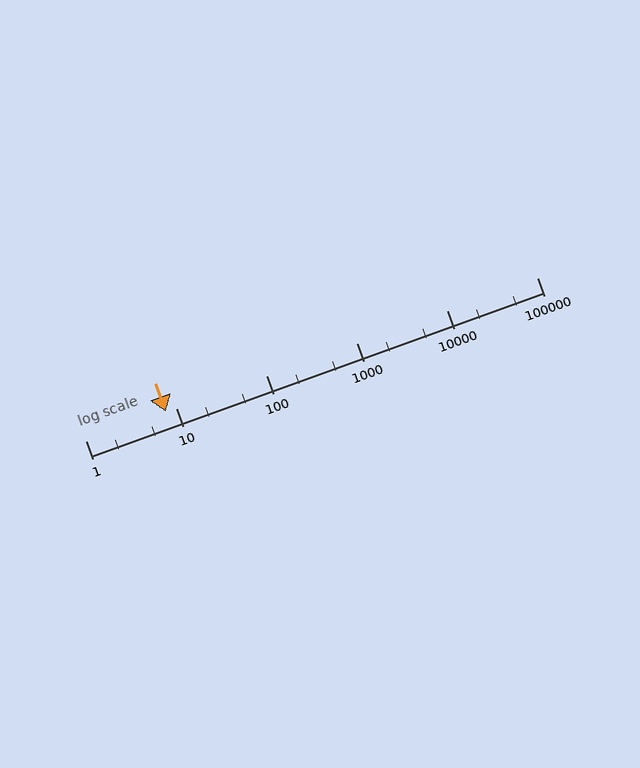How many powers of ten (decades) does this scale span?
The scale spans 5 decades, from 1 to 100000.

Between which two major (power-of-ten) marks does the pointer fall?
The pointer is between 1 and 10.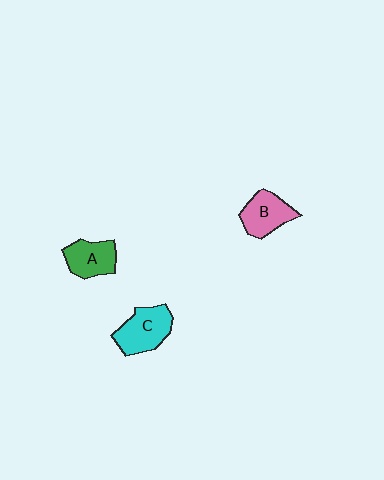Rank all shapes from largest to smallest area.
From largest to smallest: C (cyan), B (pink), A (green).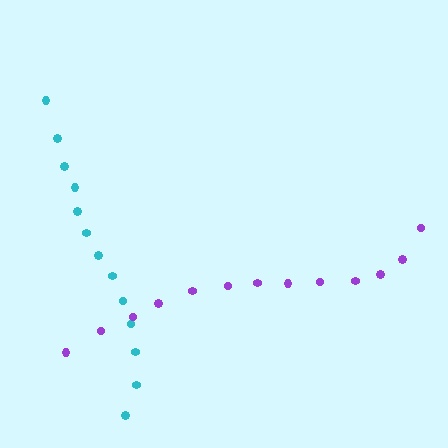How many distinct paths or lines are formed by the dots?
There are 2 distinct paths.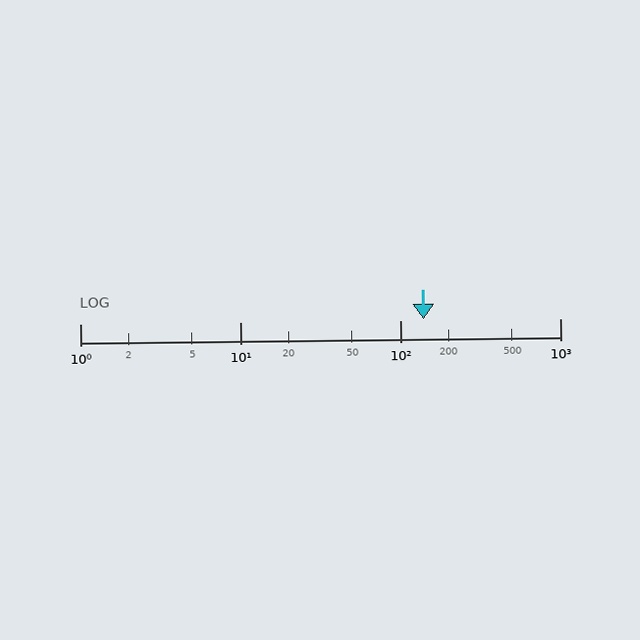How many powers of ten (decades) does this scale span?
The scale spans 3 decades, from 1 to 1000.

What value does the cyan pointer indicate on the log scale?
The pointer indicates approximately 140.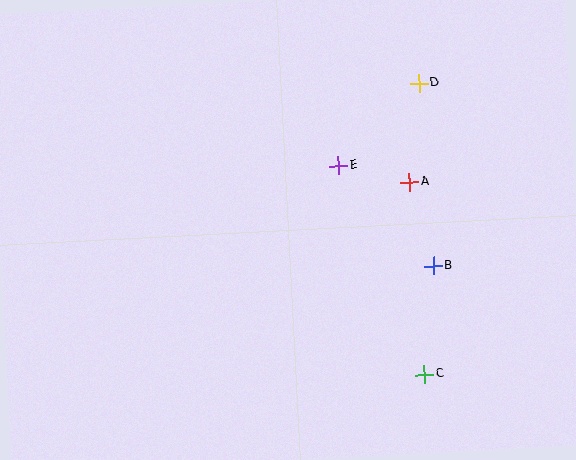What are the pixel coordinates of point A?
Point A is at (409, 182).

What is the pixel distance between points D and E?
The distance between D and E is 115 pixels.